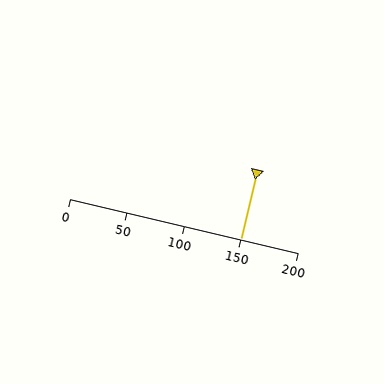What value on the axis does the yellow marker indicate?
The marker indicates approximately 150.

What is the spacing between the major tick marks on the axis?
The major ticks are spaced 50 apart.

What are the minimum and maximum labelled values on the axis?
The axis runs from 0 to 200.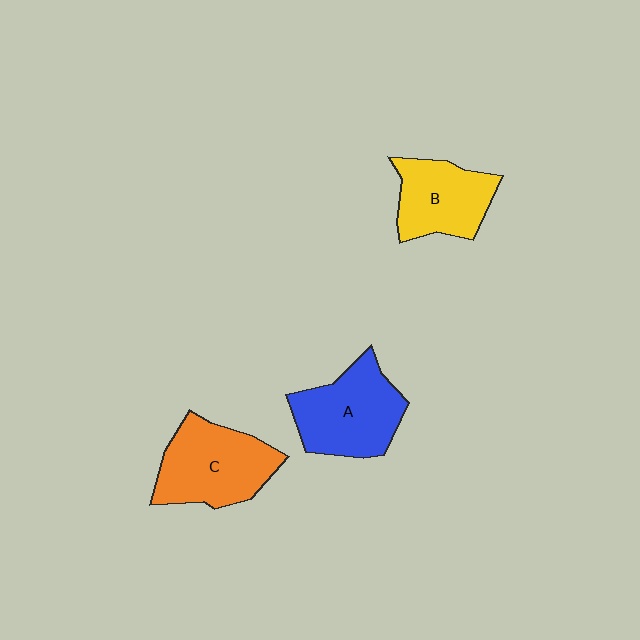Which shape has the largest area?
Shape C (orange).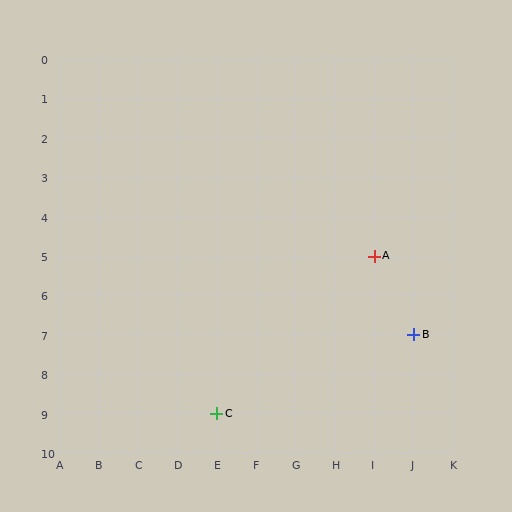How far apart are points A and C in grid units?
Points A and C are 4 columns and 4 rows apart (about 5.7 grid units diagonally).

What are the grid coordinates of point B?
Point B is at grid coordinates (J, 7).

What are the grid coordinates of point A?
Point A is at grid coordinates (I, 5).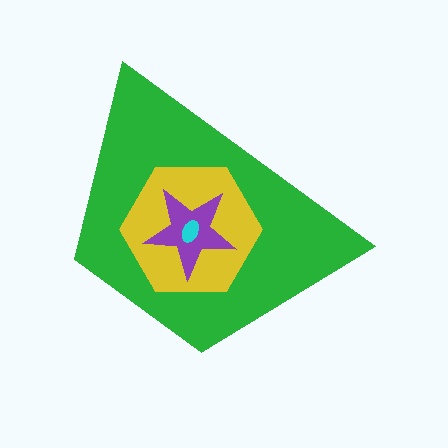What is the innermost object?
The cyan ellipse.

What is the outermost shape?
The green trapezoid.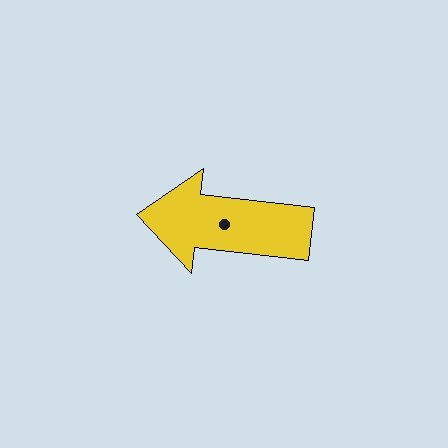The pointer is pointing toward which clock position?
Roughly 9 o'clock.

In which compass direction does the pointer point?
West.